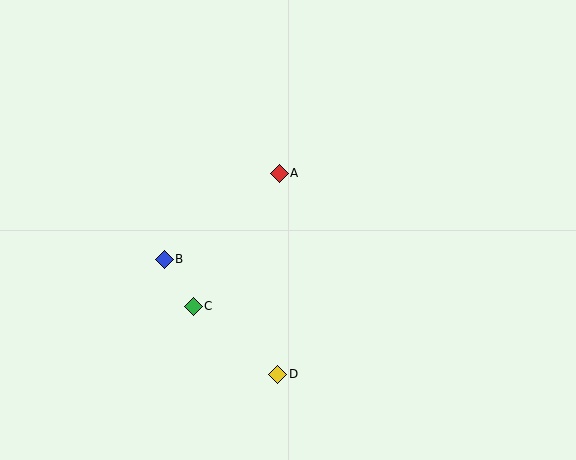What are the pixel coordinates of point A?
Point A is at (279, 173).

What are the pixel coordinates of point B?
Point B is at (164, 259).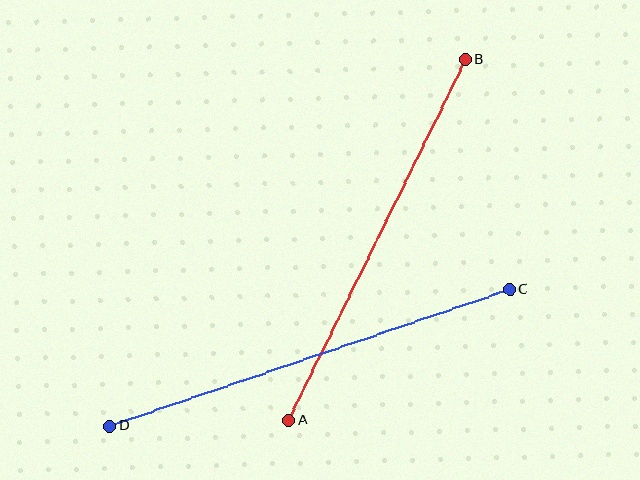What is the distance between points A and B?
The distance is approximately 402 pixels.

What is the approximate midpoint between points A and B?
The midpoint is at approximately (377, 240) pixels.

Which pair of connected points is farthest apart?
Points C and D are farthest apart.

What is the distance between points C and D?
The distance is approximately 423 pixels.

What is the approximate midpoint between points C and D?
The midpoint is at approximately (310, 357) pixels.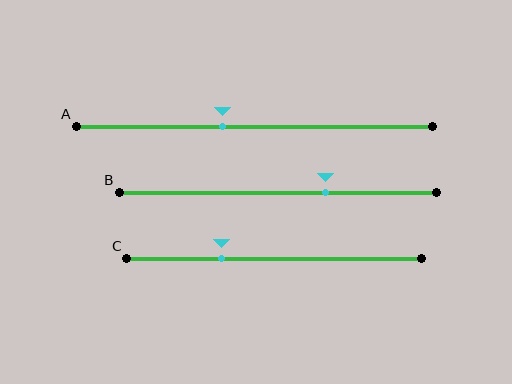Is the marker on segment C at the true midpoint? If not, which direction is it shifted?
No, the marker on segment C is shifted to the left by about 18% of the segment length.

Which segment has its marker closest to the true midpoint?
Segment A has its marker closest to the true midpoint.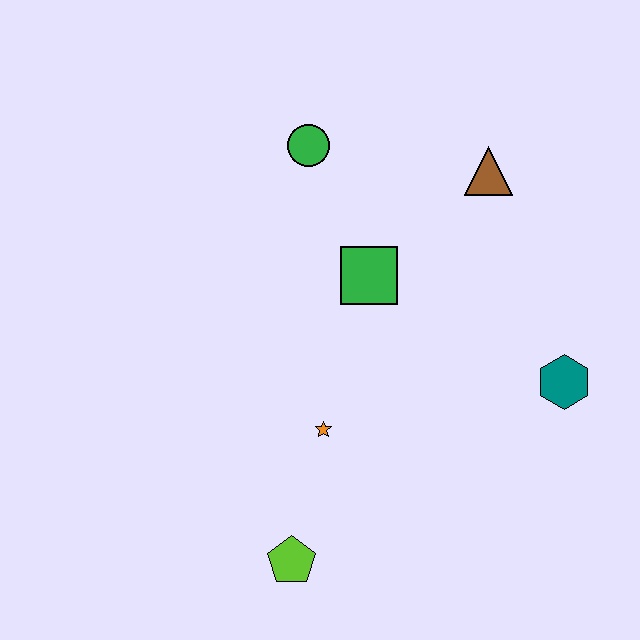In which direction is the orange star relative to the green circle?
The orange star is below the green circle.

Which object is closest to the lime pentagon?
The orange star is closest to the lime pentagon.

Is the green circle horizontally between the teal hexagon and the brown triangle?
No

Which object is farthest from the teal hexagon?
The green circle is farthest from the teal hexagon.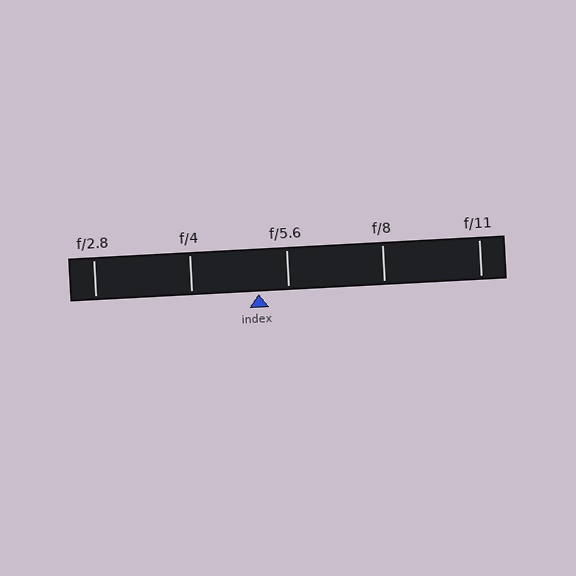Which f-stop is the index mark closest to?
The index mark is closest to f/5.6.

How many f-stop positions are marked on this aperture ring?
There are 5 f-stop positions marked.